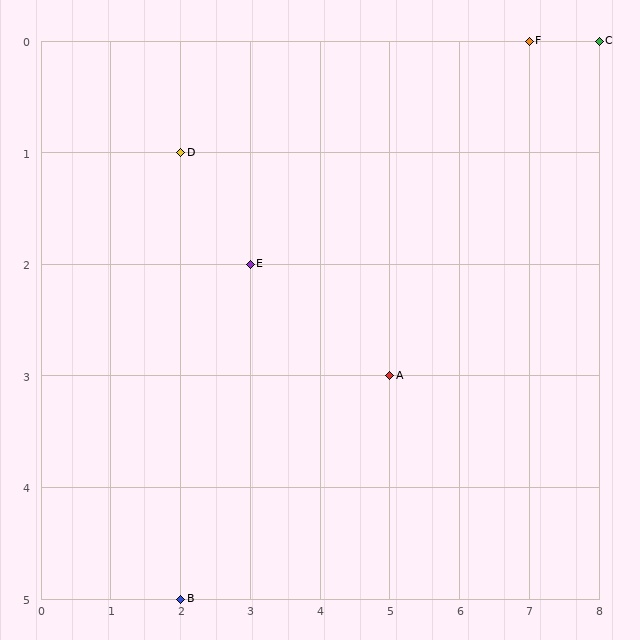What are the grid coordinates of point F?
Point F is at grid coordinates (7, 0).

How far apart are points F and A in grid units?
Points F and A are 2 columns and 3 rows apart (about 3.6 grid units diagonally).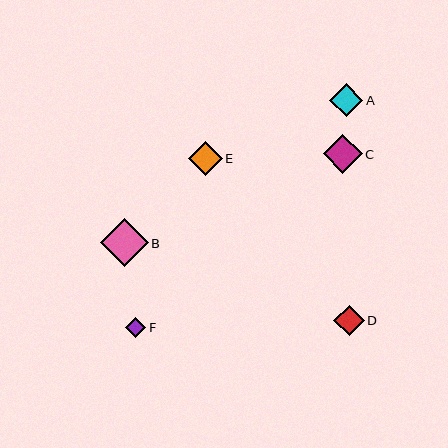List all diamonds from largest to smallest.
From largest to smallest: B, C, E, A, D, F.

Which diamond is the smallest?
Diamond F is the smallest with a size of approximately 20 pixels.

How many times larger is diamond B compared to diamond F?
Diamond B is approximately 2.4 times the size of diamond F.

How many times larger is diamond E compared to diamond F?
Diamond E is approximately 1.7 times the size of diamond F.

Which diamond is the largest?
Diamond B is the largest with a size of approximately 48 pixels.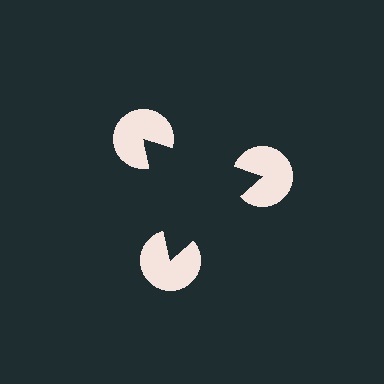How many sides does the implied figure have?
3 sides.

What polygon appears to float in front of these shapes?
An illusory triangle — its edges are inferred from the aligned wedge cuts in the pac-man discs, not physically drawn.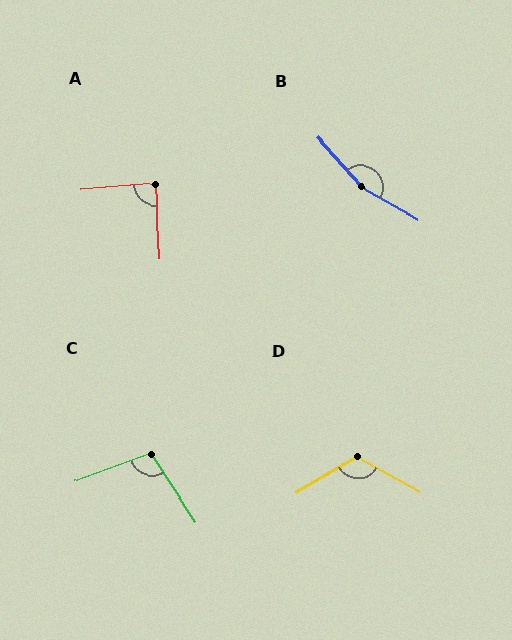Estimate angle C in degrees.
Approximately 103 degrees.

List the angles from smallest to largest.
A (89°), C (103°), D (120°), B (161°).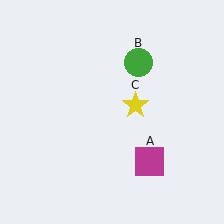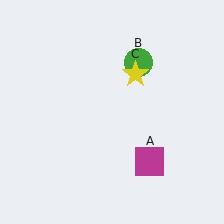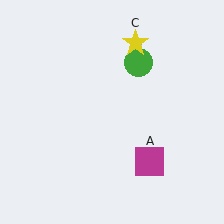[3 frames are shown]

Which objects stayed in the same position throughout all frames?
Magenta square (object A) and green circle (object B) remained stationary.